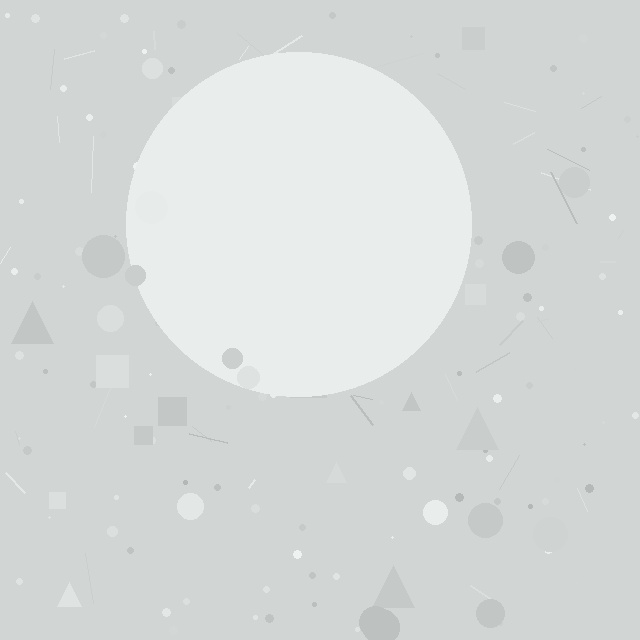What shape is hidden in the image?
A circle is hidden in the image.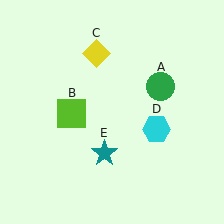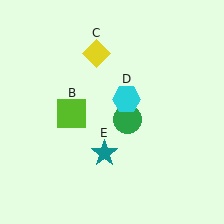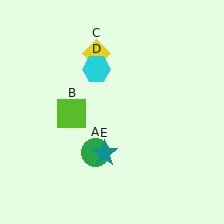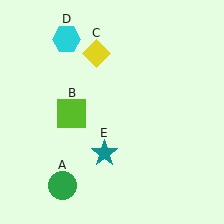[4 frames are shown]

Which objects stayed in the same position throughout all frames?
Lime square (object B) and yellow diamond (object C) and teal star (object E) remained stationary.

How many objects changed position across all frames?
2 objects changed position: green circle (object A), cyan hexagon (object D).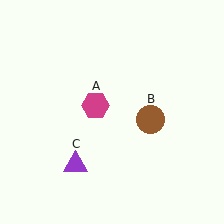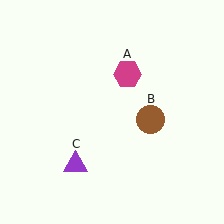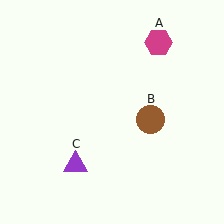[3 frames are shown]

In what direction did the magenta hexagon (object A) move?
The magenta hexagon (object A) moved up and to the right.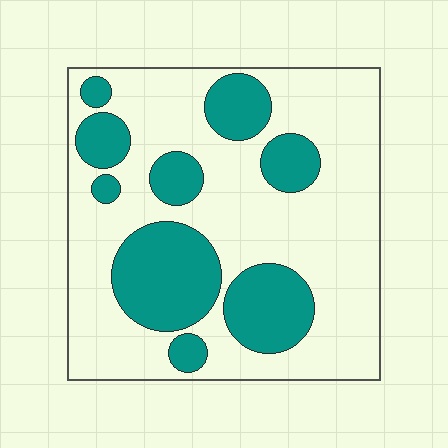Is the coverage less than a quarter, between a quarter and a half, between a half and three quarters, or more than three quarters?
Between a quarter and a half.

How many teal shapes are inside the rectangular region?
9.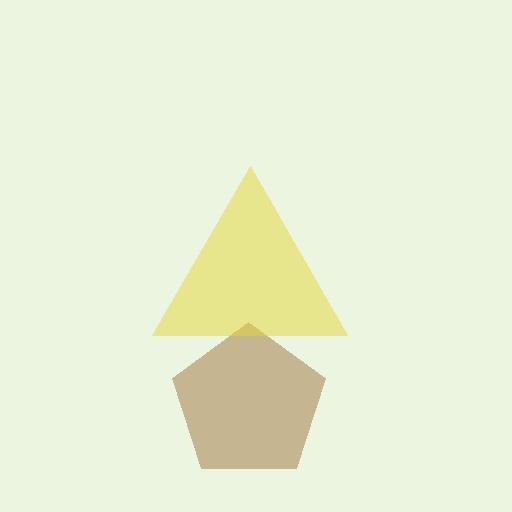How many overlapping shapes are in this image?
There are 2 overlapping shapes in the image.